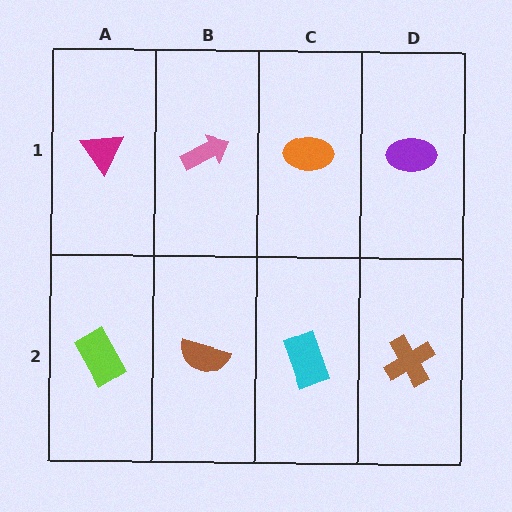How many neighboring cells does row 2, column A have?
2.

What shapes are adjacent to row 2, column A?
A magenta triangle (row 1, column A), a brown semicircle (row 2, column B).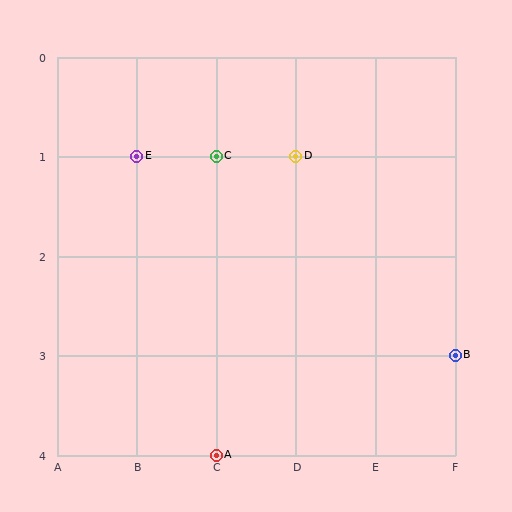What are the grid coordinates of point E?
Point E is at grid coordinates (B, 1).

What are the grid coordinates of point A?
Point A is at grid coordinates (C, 4).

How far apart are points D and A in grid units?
Points D and A are 1 column and 3 rows apart (about 3.2 grid units diagonally).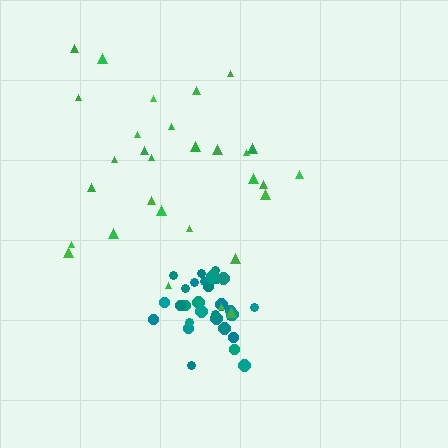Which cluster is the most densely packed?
Teal.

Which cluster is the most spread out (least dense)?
Green.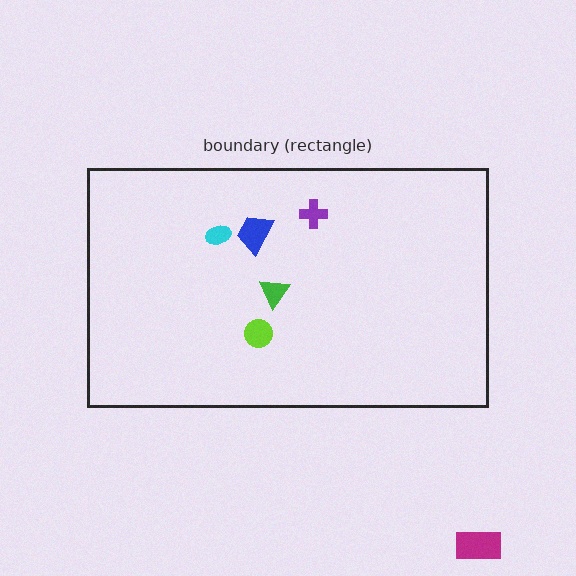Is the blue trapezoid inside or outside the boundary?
Inside.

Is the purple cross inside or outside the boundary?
Inside.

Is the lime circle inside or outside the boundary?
Inside.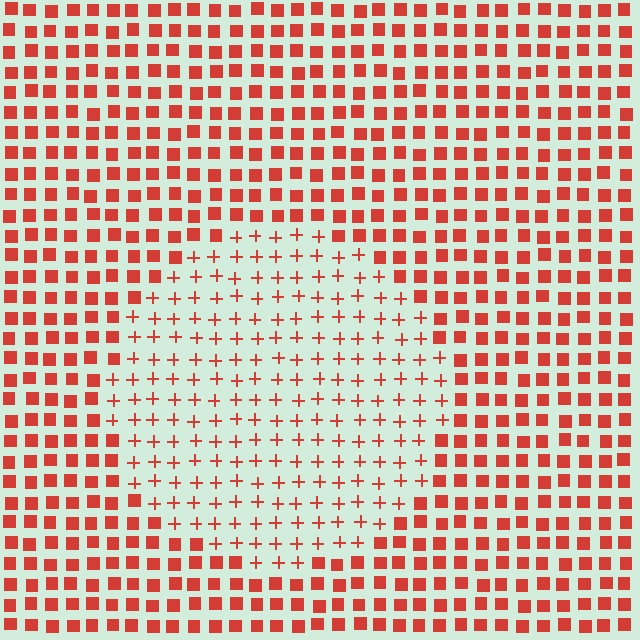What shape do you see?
I see a circle.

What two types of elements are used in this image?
The image uses plus signs inside the circle region and squares outside it.